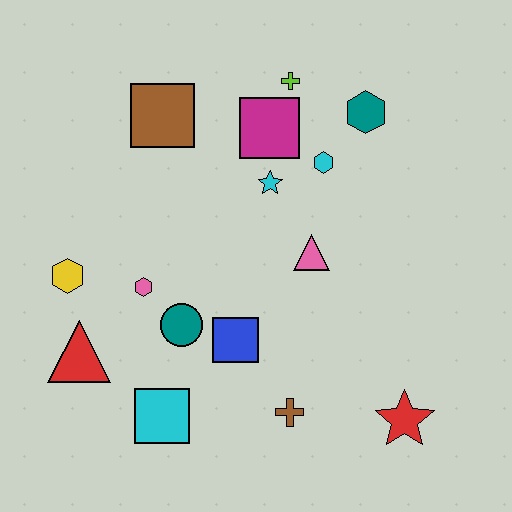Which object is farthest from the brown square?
The red star is farthest from the brown square.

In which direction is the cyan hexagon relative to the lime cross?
The cyan hexagon is below the lime cross.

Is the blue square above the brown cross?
Yes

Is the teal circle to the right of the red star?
No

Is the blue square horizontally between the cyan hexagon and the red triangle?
Yes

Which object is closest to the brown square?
The magenta square is closest to the brown square.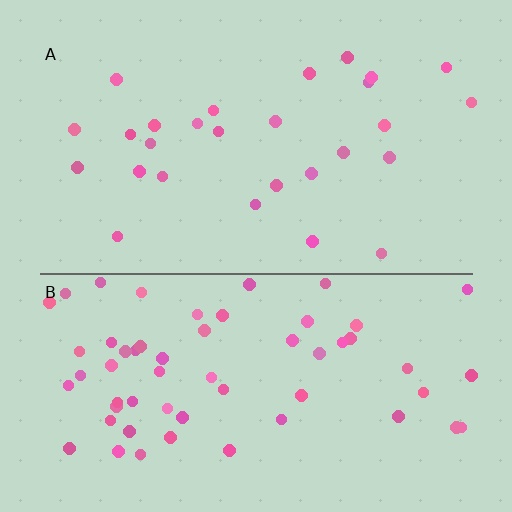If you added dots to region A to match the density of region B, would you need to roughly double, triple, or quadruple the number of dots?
Approximately double.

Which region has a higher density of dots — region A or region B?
B (the bottom).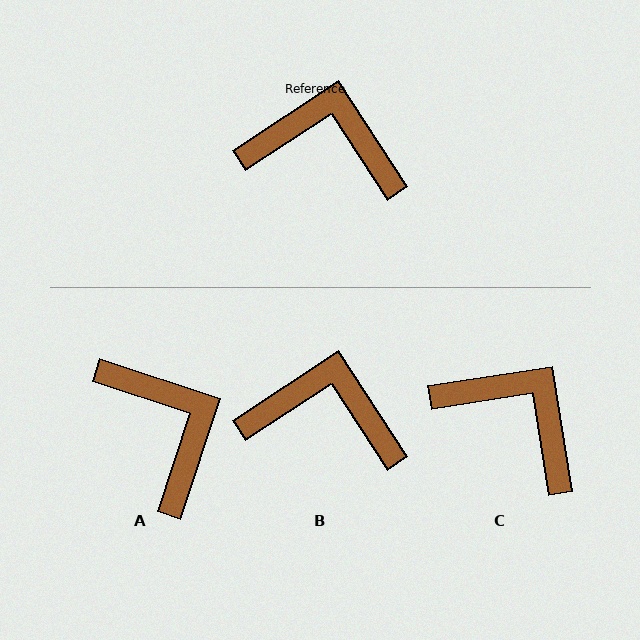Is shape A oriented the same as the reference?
No, it is off by about 52 degrees.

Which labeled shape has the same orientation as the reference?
B.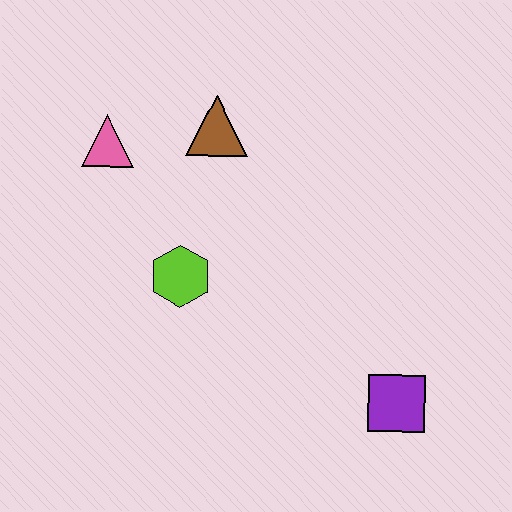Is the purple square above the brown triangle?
No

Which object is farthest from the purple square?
The pink triangle is farthest from the purple square.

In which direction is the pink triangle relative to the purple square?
The pink triangle is to the left of the purple square.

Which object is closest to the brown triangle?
The pink triangle is closest to the brown triangle.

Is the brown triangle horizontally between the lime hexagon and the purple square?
Yes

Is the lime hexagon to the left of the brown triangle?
Yes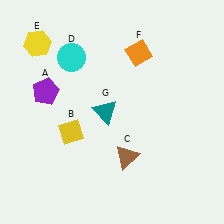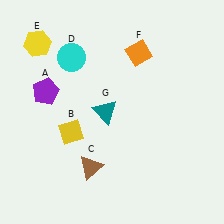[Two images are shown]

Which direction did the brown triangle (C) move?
The brown triangle (C) moved left.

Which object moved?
The brown triangle (C) moved left.